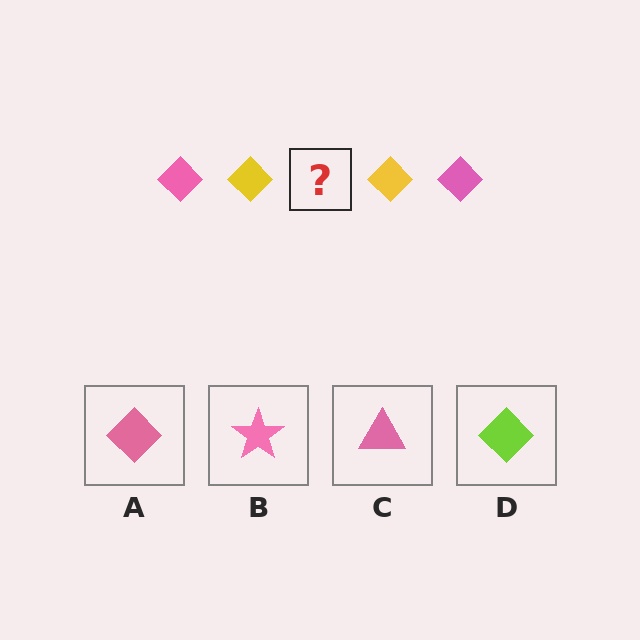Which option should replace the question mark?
Option A.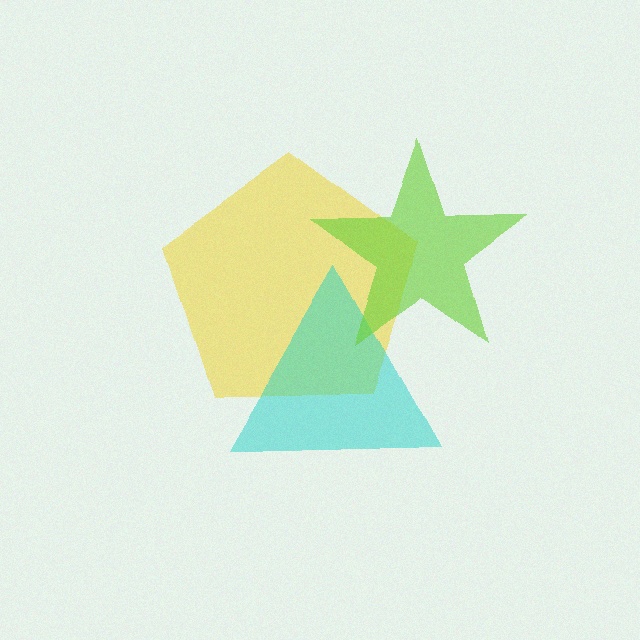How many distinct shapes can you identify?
There are 3 distinct shapes: a yellow pentagon, a cyan triangle, a lime star.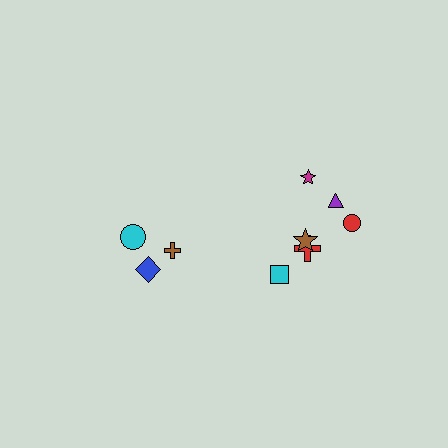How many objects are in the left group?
There are 4 objects.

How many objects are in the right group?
There are 6 objects.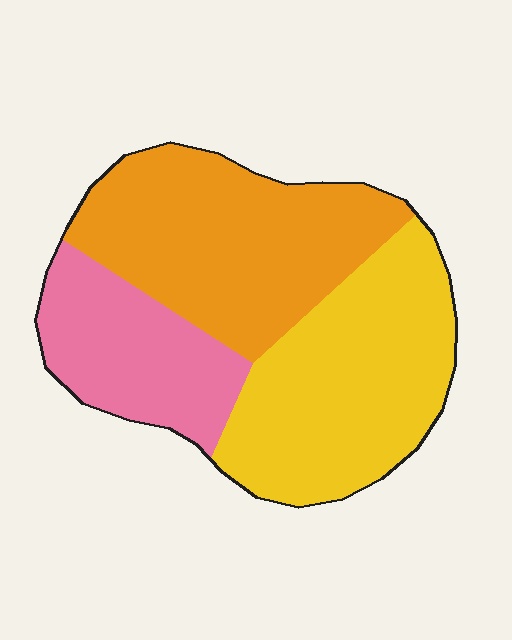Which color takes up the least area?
Pink, at roughly 25%.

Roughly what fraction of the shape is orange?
Orange takes up about two fifths (2/5) of the shape.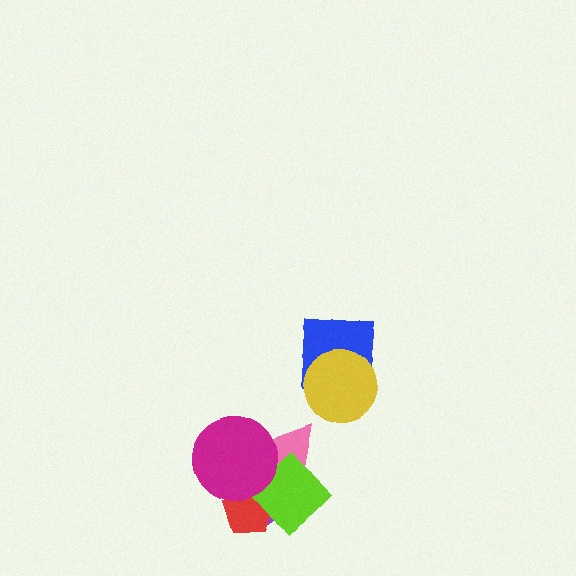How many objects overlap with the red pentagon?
3 objects overlap with the red pentagon.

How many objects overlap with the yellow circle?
1 object overlaps with the yellow circle.